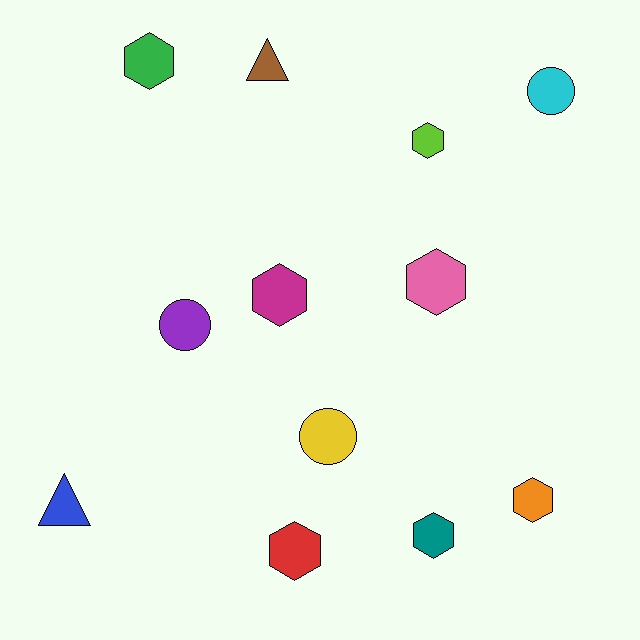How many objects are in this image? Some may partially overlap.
There are 12 objects.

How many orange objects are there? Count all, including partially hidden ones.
There is 1 orange object.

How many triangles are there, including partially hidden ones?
There are 2 triangles.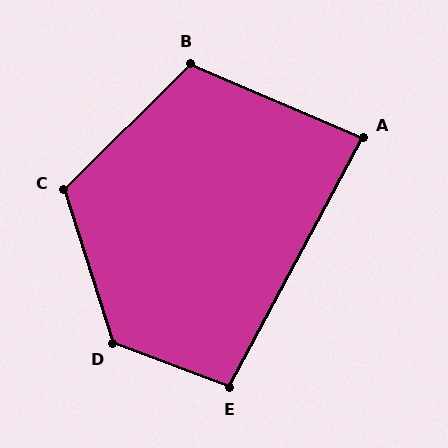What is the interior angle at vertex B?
Approximately 112 degrees (obtuse).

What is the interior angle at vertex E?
Approximately 98 degrees (obtuse).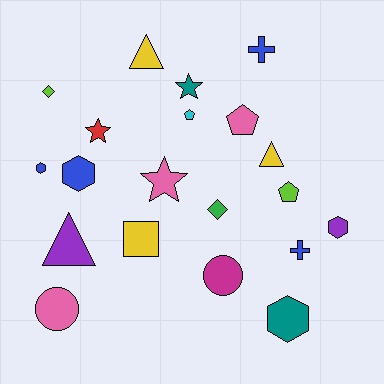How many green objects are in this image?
There is 1 green object.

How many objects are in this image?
There are 20 objects.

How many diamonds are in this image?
There are 2 diamonds.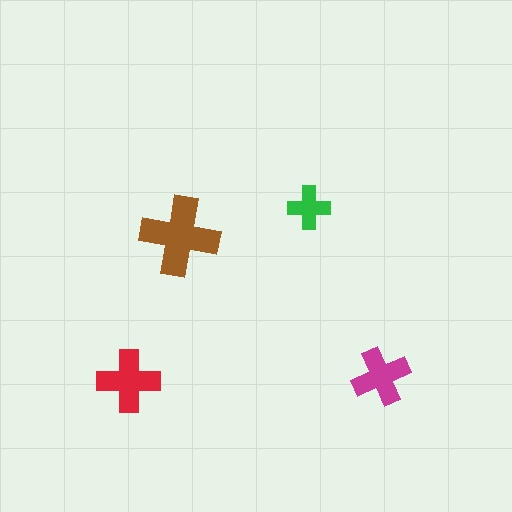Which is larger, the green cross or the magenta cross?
The magenta one.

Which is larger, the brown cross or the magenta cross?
The brown one.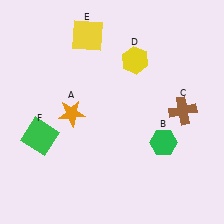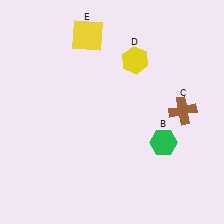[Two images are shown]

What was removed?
The orange star (A), the green square (F) were removed in Image 2.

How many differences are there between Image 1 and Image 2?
There are 2 differences between the two images.